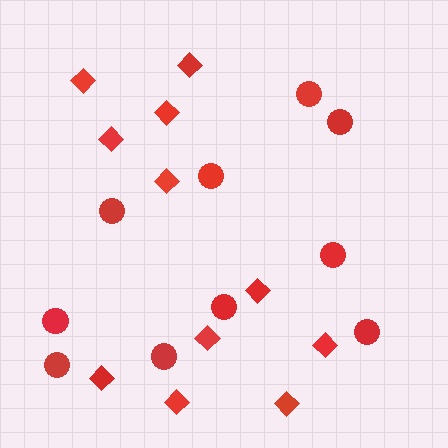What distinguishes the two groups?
There are 2 groups: one group of diamonds (11) and one group of circles (10).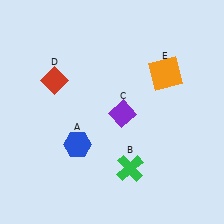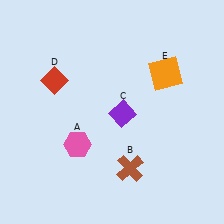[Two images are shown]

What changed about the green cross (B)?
In Image 1, B is green. In Image 2, it changed to brown.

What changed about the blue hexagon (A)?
In Image 1, A is blue. In Image 2, it changed to pink.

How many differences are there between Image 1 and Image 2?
There are 2 differences between the two images.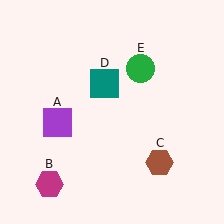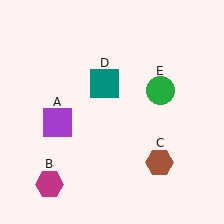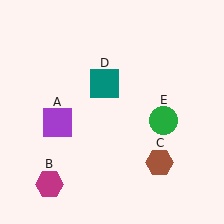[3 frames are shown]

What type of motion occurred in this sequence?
The green circle (object E) rotated clockwise around the center of the scene.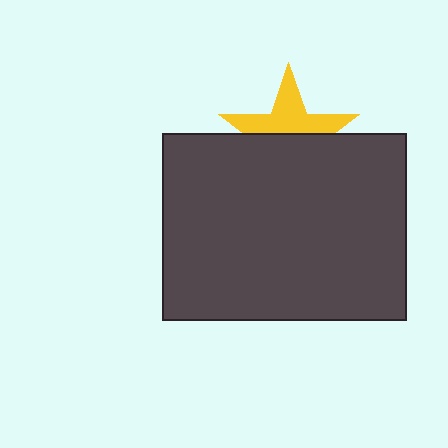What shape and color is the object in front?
The object in front is a dark gray rectangle.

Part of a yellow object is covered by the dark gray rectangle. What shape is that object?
It is a star.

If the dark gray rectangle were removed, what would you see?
You would see the complete yellow star.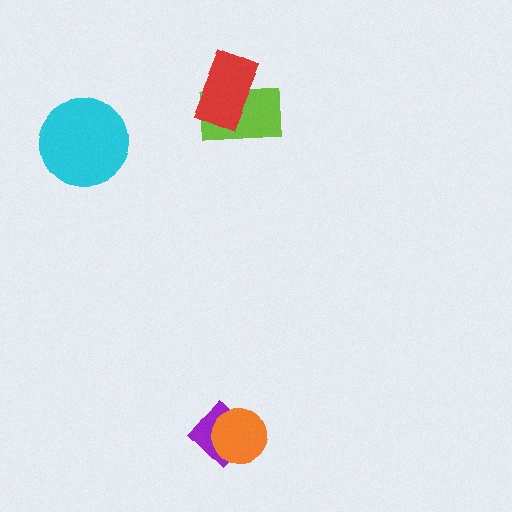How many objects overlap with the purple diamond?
1 object overlaps with the purple diamond.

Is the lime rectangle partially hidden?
Yes, it is partially covered by another shape.